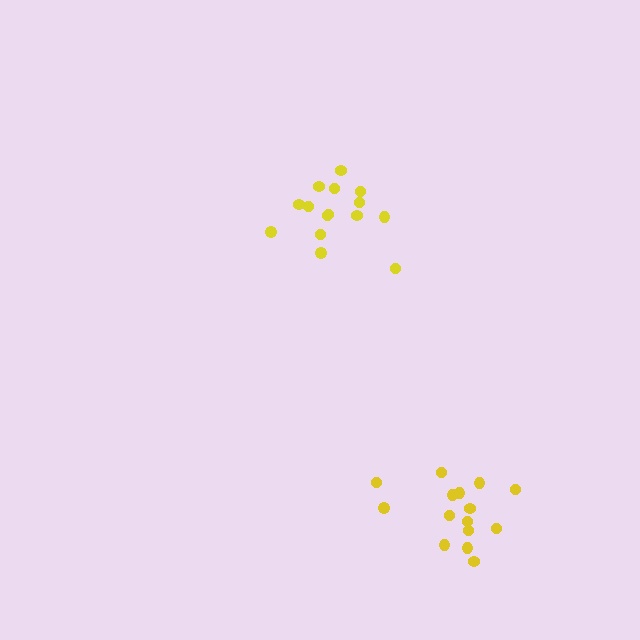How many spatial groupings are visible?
There are 2 spatial groupings.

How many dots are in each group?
Group 1: 15 dots, Group 2: 15 dots (30 total).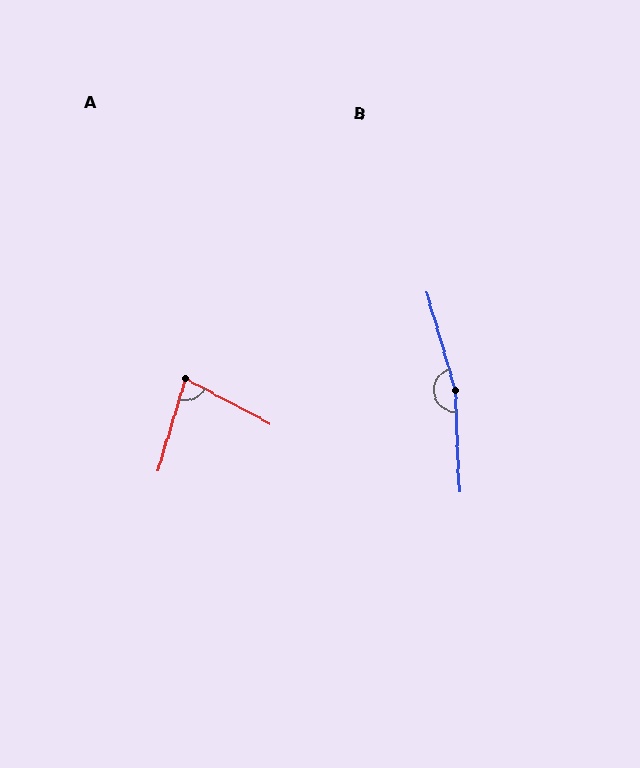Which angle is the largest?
B, at approximately 167 degrees.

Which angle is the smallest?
A, at approximately 79 degrees.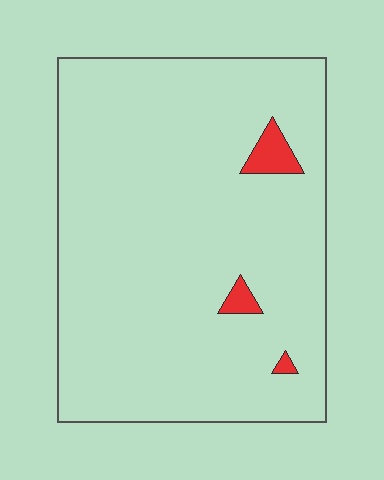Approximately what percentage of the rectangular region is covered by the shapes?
Approximately 5%.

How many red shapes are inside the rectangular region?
3.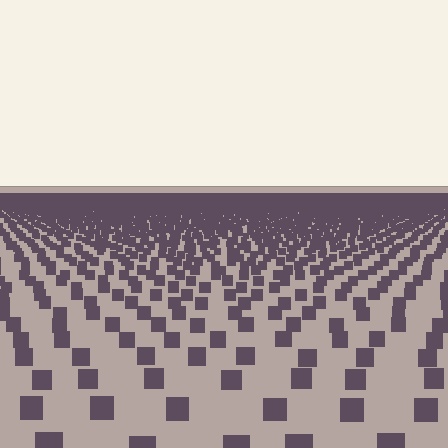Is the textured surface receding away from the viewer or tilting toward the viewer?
The surface is receding away from the viewer. Texture elements get smaller and denser toward the top.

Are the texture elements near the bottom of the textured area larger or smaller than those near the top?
Larger. Near the bottom, elements are closer to the viewer and appear at a bigger on-screen size.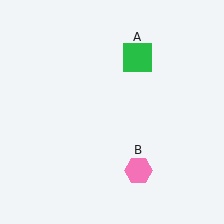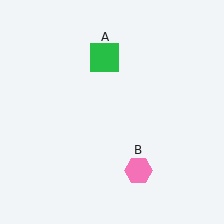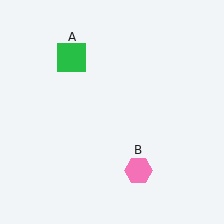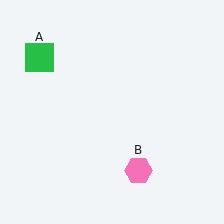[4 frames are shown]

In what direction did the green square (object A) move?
The green square (object A) moved left.